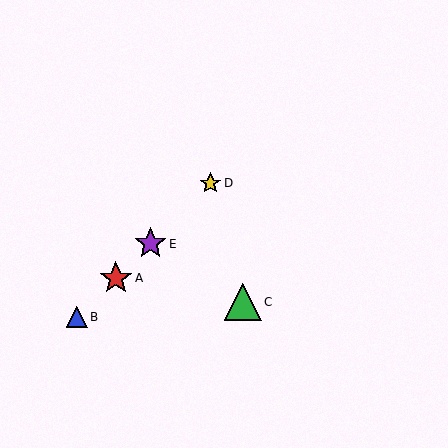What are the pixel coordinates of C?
Object C is at (243, 302).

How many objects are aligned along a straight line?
4 objects (A, B, D, E) are aligned along a straight line.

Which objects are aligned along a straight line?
Objects A, B, D, E are aligned along a straight line.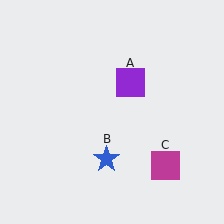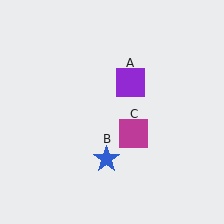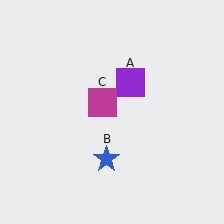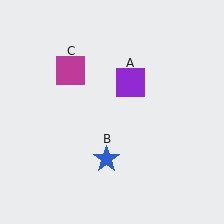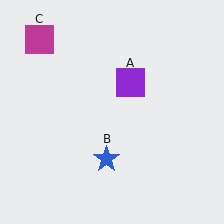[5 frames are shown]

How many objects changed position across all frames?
1 object changed position: magenta square (object C).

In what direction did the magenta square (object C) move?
The magenta square (object C) moved up and to the left.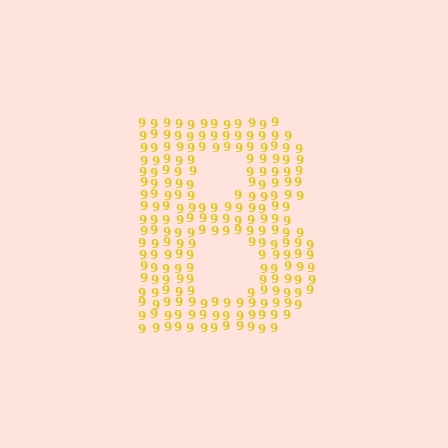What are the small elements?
The small elements are digit 9's.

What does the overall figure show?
The overall figure shows the letter B.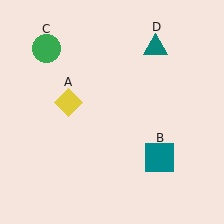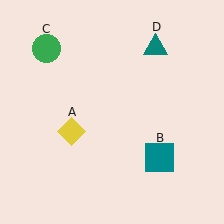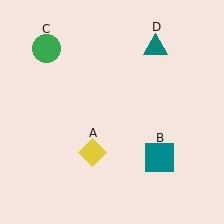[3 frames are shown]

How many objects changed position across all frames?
1 object changed position: yellow diamond (object A).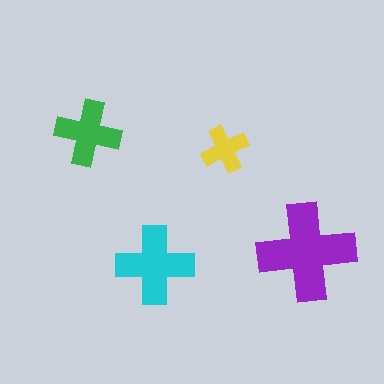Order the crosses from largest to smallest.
the purple one, the cyan one, the green one, the yellow one.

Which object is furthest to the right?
The purple cross is rightmost.